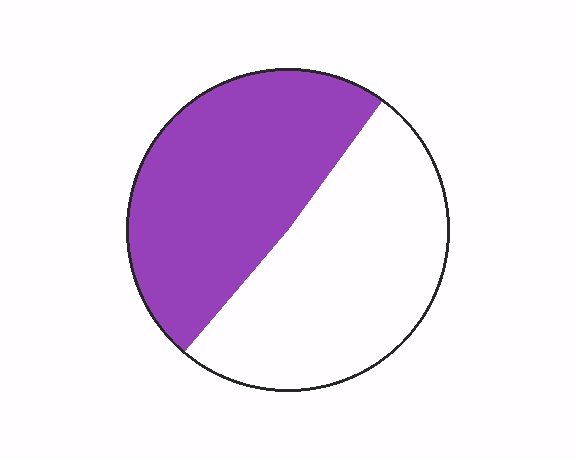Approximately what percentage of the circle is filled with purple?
Approximately 50%.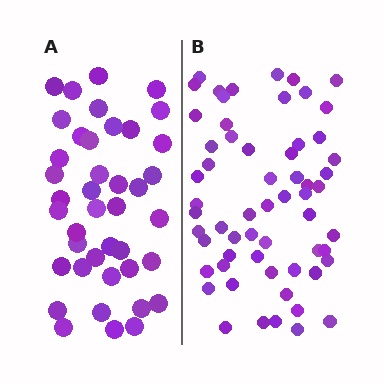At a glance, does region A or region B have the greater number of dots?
Region B (the right region) has more dots.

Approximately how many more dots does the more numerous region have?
Region B has approximately 20 more dots than region A.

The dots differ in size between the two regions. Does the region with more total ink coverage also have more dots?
No. Region A has more total ink coverage because its dots are larger, but region B actually contains more individual dots. Total area can be misleading — the number of items is what matters here.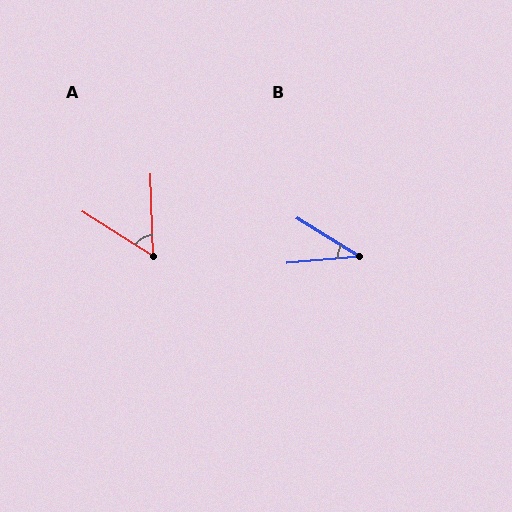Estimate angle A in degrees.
Approximately 56 degrees.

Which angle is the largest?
A, at approximately 56 degrees.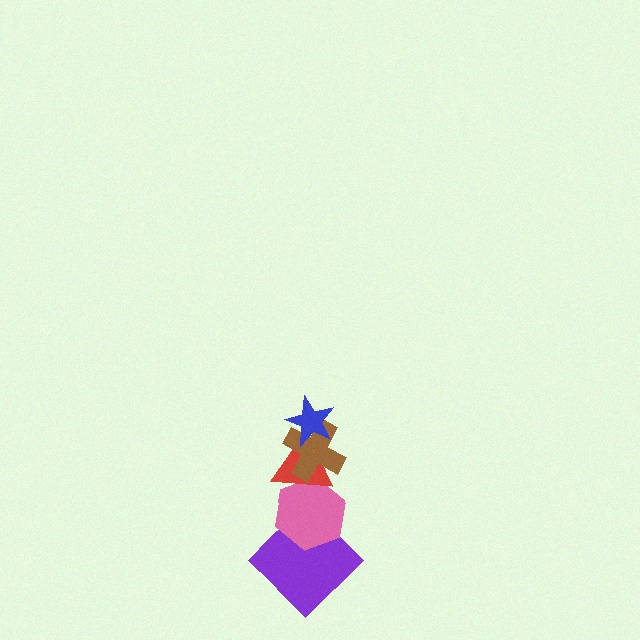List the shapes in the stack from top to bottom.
From top to bottom: the blue star, the brown cross, the red triangle, the pink hexagon, the purple diamond.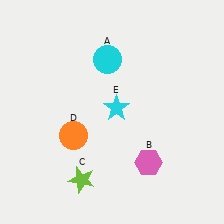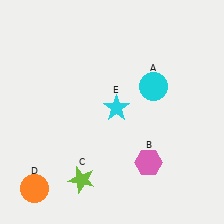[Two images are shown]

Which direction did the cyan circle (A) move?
The cyan circle (A) moved right.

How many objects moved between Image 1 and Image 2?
2 objects moved between the two images.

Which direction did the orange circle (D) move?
The orange circle (D) moved down.